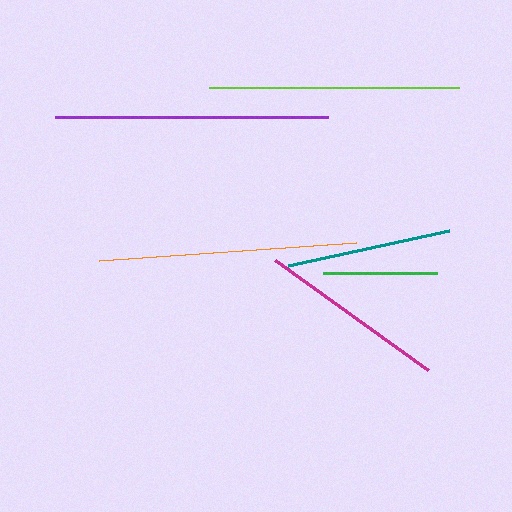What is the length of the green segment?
The green segment is approximately 113 pixels long.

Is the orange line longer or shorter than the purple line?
The purple line is longer than the orange line.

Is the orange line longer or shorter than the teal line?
The orange line is longer than the teal line.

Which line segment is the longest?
The purple line is the longest at approximately 274 pixels.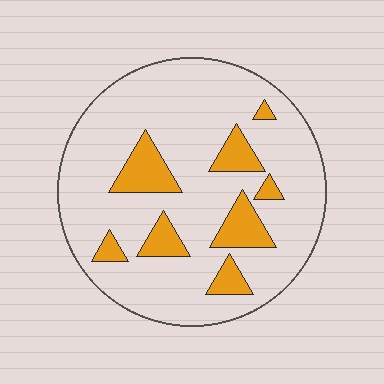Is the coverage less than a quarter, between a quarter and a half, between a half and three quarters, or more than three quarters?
Less than a quarter.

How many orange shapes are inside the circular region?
8.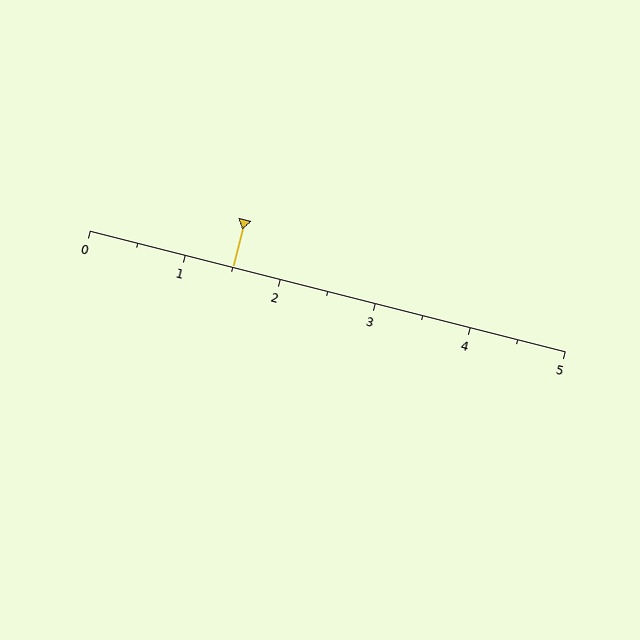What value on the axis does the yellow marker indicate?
The marker indicates approximately 1.5.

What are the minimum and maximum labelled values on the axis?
The axis runs from 0 to 5.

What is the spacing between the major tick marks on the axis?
The major ticks are spaced 1 apart.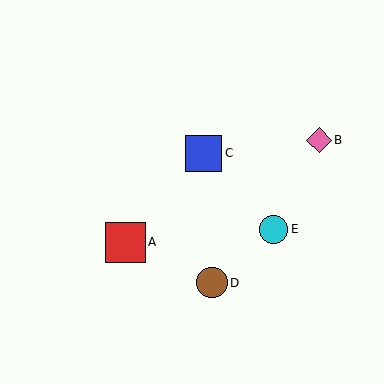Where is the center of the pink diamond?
The center of the pink diamond is at (319, 140).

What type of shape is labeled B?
Shape B is a pink diamond.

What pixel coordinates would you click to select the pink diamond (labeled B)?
Click at (319, 140) to select the pink diamond B.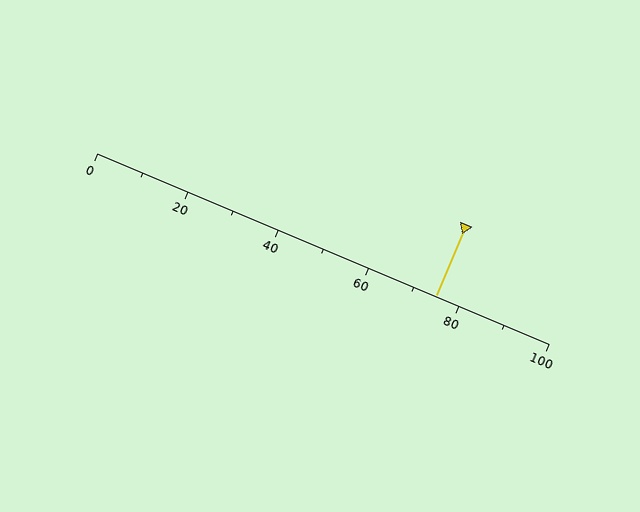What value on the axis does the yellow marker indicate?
The marker indicates approximately 75.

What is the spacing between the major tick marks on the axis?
The major ticks are spaced 20 apart.